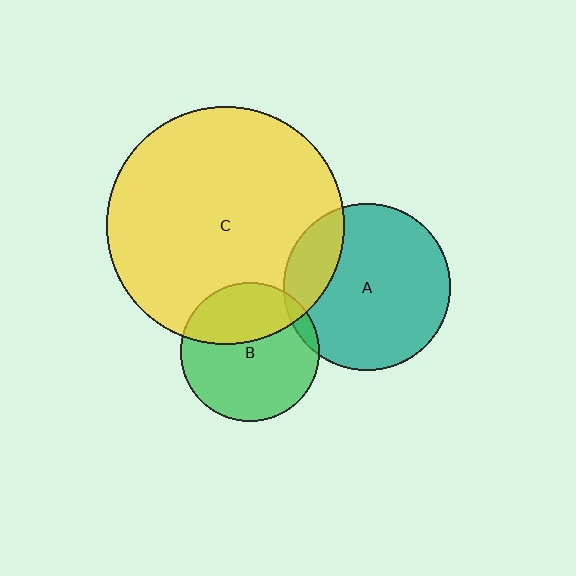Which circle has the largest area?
Circle C (yellow).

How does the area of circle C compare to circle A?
Approximately 2.0 times.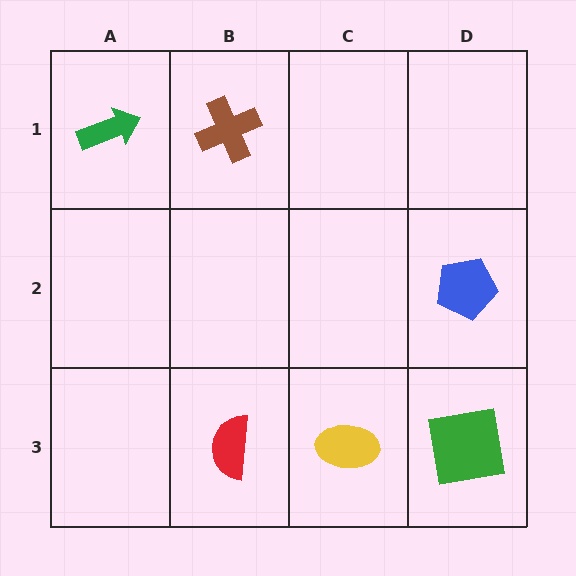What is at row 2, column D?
A blue pentagon.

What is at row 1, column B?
A brown cross.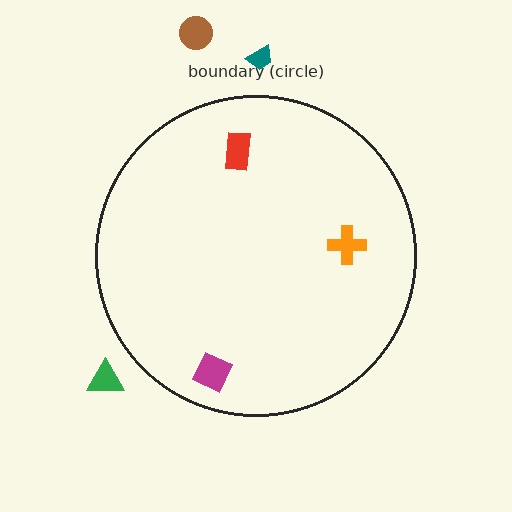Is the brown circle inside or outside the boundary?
Outside.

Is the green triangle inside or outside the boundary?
Outside.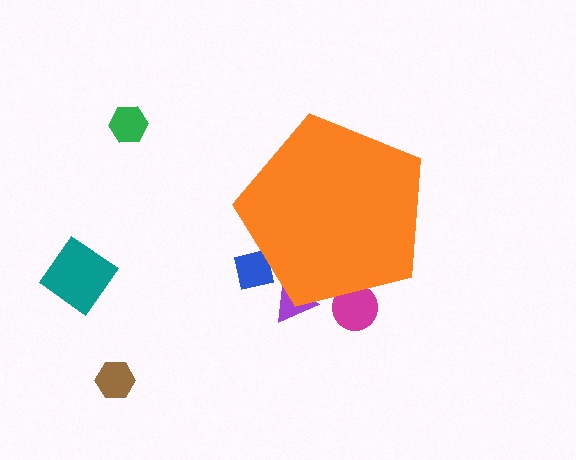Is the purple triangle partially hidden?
Yes, the purple triangle is partially hidden behind the orange pentagon.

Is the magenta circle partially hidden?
Yes, the magenta circle is partially hidden behind the orange pentagon.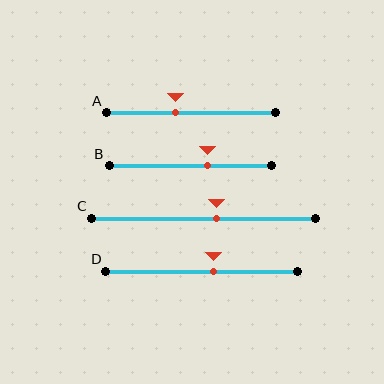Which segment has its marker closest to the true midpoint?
Segment C has its marker closest to the true midpoint.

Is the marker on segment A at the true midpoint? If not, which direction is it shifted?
No, the marker on segment A is shifted to the left by about 9% of the segment length.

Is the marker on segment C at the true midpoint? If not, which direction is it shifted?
No, the marker on segment C is shifted to the right by about 6% of the segment length.